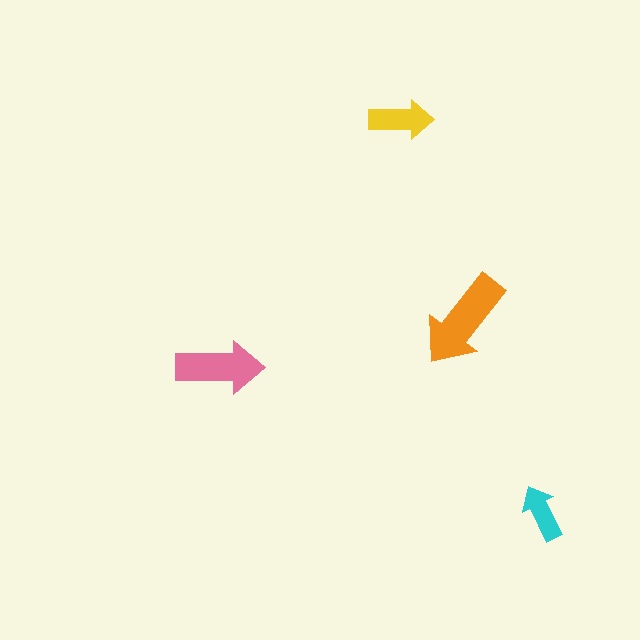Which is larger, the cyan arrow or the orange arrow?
The orange one.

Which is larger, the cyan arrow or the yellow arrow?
The yellow one.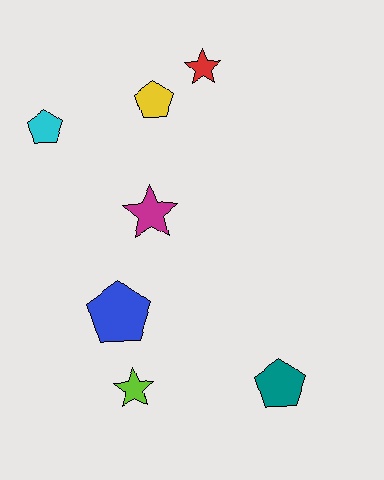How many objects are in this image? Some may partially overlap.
There are 7 objects.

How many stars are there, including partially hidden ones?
There are 3 stars.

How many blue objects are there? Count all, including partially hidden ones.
There is 1 blue object.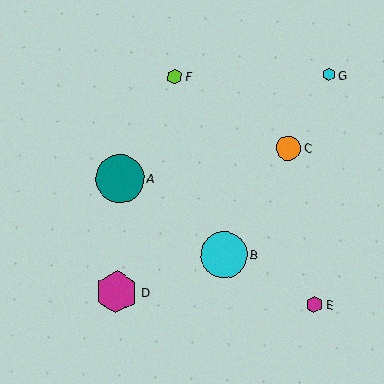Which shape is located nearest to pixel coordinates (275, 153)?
The orange circle (labeled C) at (289, 148) is nearest to that location.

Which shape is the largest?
The teal circle (labeled A) is the largest.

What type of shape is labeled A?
Shape A is a teal circle.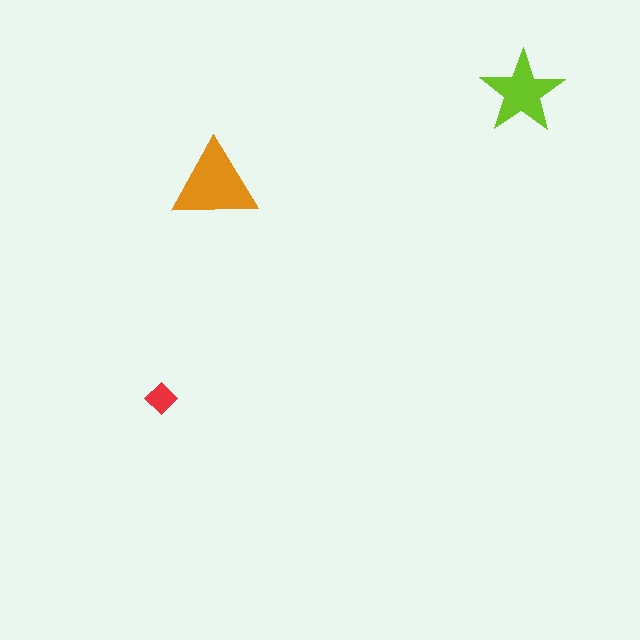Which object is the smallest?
The red diamond.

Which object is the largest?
The orange triangle.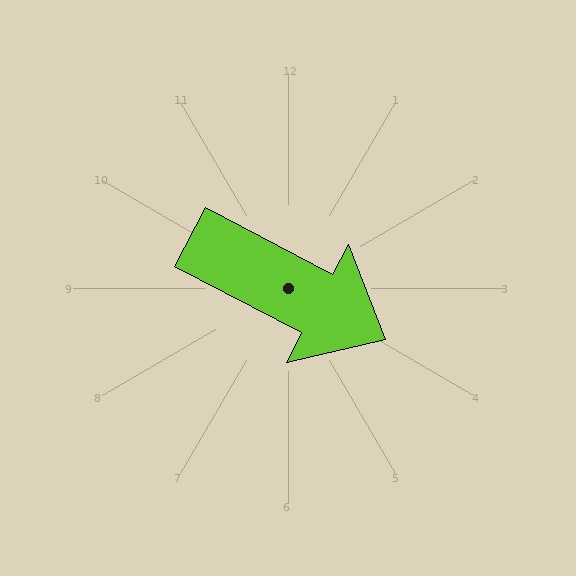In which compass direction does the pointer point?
Southeast.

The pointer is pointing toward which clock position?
Roughly 4 o'clock.